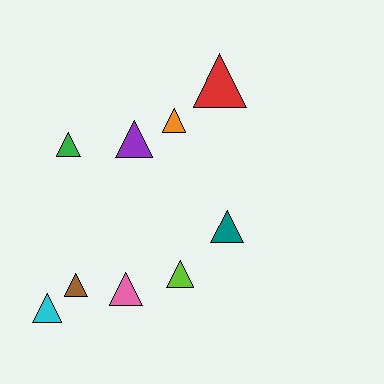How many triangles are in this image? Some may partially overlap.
There are 9 triangles.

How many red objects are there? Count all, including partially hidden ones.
There is 1 red object.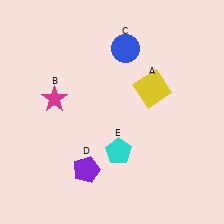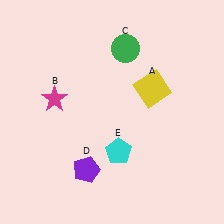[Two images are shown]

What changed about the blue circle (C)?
In Image 1, C is blue. In Image 2, it changed to green.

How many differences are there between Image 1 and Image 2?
There is 1 difference between the two images.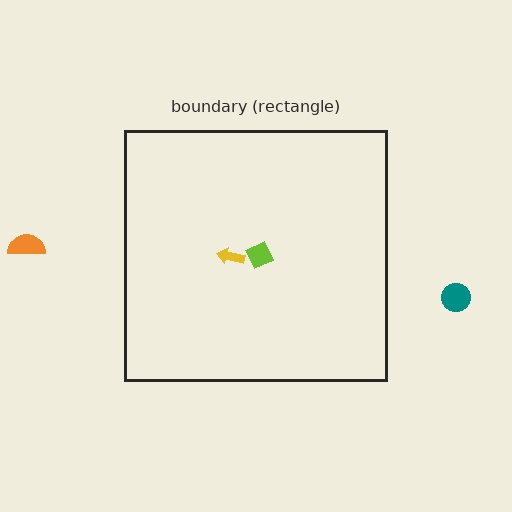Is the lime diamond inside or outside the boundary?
Inside.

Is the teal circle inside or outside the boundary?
Outside.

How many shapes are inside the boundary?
2 inside, 2 outside.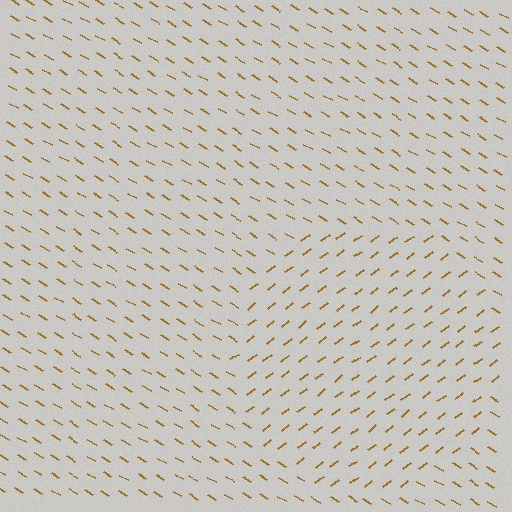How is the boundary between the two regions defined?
The boundary is defined purely by a change in line orientation (approximately 68 degrees difference). All lines are the same color and thickness.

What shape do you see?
I see a circle.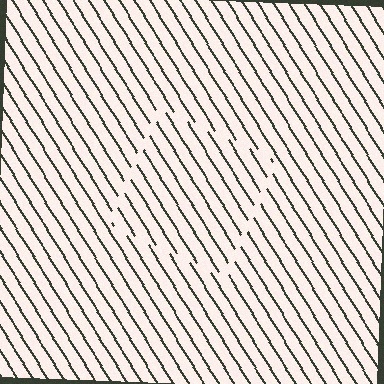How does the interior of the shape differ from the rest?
The interior of the shape contains the same grating, shifted by half a period — the contour is defined by the phase discontinuity where line-ends from the inner and outer gratings abut.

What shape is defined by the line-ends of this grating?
An illusory square. The interior of the shape contains the same grating, shifted by half a period — the contour is defined by the phase discontinuity where line-ends from the inner and outer gratings abut.